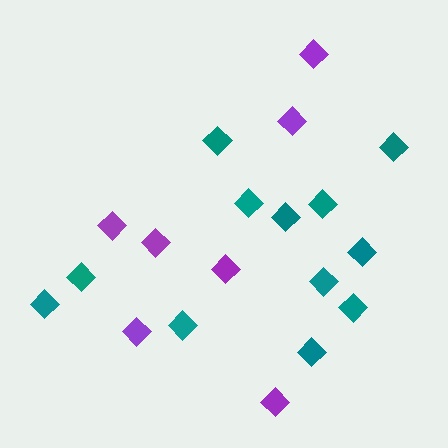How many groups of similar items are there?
There are 2 groups: one group of purple diamonds (7) and one group of teal diamonds (12).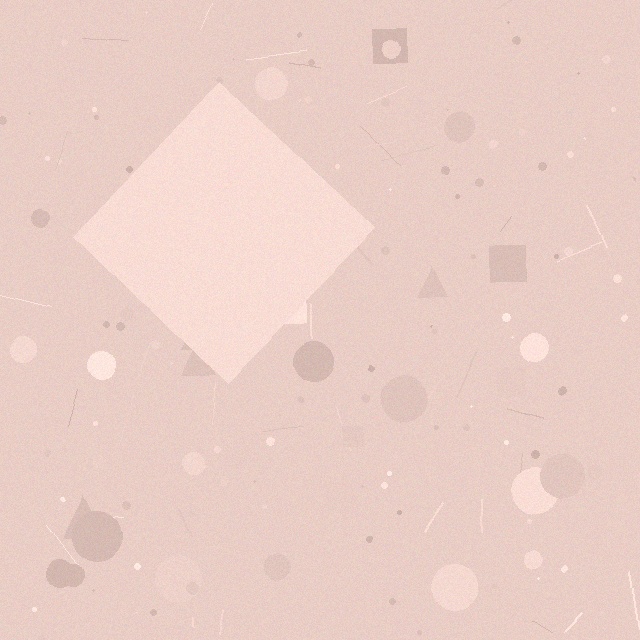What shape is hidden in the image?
A diamond is hidden in the image.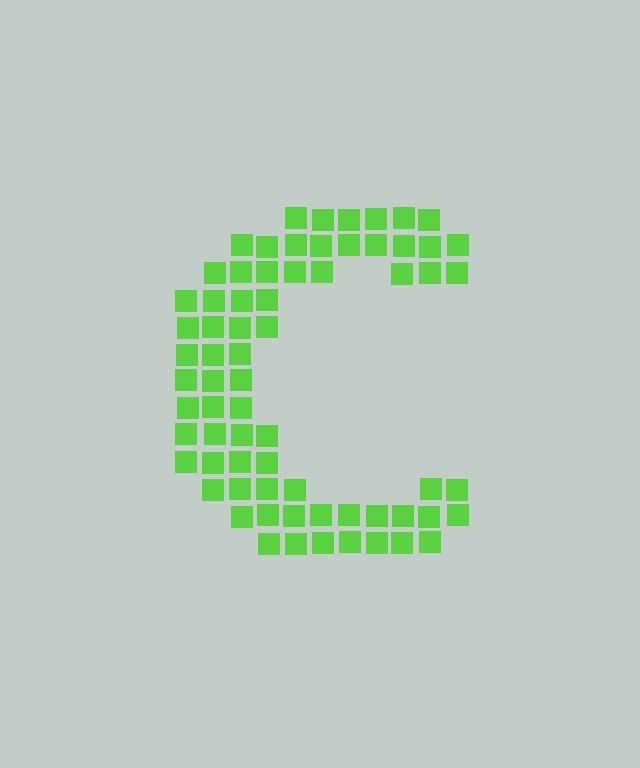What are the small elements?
The small elements are squares.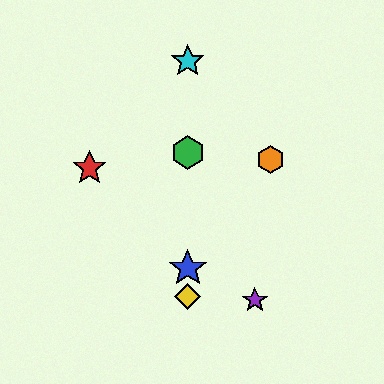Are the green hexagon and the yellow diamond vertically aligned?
Yes, both are at x≈188.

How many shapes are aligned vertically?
4 shapes (the blue star, the green hexagon, the yellow diamond, the cyan star) are aligned vertically.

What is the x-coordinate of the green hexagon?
The green hexagon is at x≈188.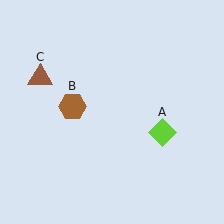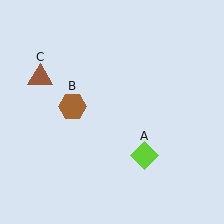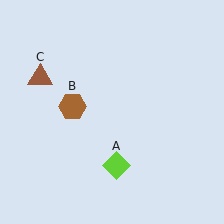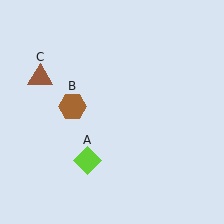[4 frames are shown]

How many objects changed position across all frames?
1 object changed position: lime diamond (object A).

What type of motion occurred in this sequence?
The lime diamond (object A) rotated clockwise around the center of the scene.